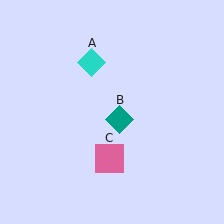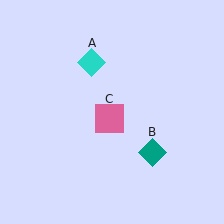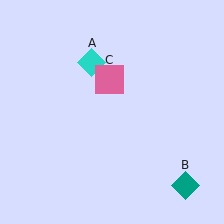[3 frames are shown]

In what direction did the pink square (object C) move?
The pink square (object C) moved up.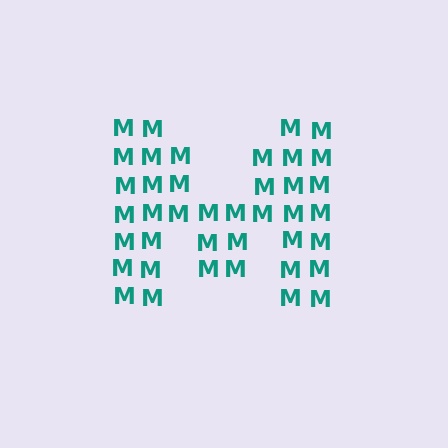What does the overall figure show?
The overall figure shows the letter M.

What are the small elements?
The small elements are letter M's.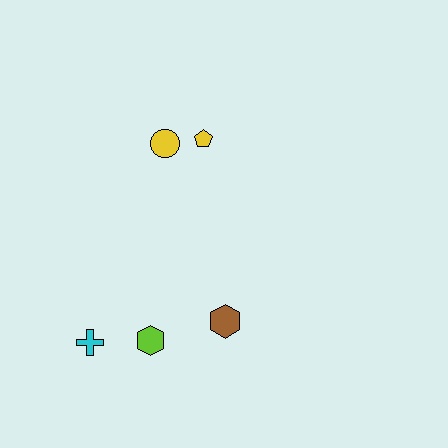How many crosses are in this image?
There is 1 cross.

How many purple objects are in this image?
There are no purple objects.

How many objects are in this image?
There are 5 objects.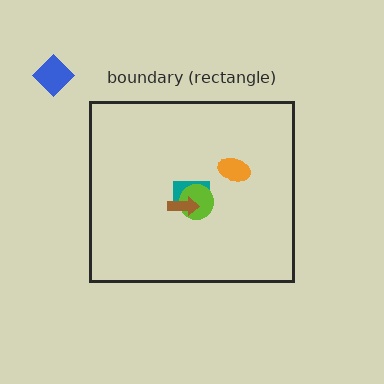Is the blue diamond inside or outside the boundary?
Outside.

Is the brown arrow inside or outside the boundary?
Inside.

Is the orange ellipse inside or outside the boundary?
Inside.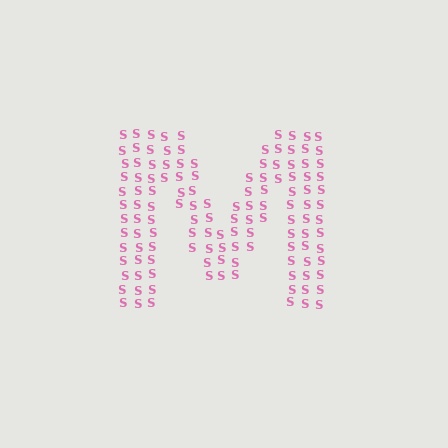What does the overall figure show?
The overall figure shows the letter M.